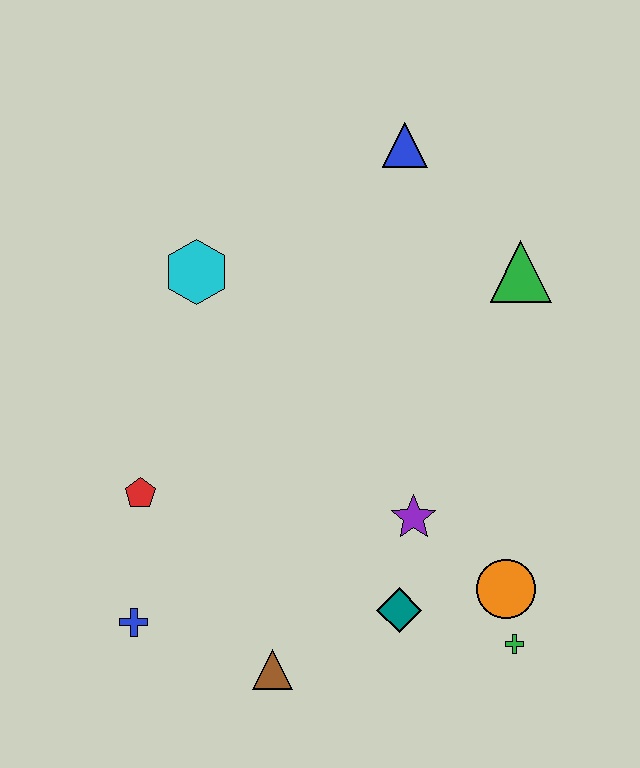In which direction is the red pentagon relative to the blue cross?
The red pentagon is above the blue cross.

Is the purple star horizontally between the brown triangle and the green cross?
Yes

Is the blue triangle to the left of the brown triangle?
No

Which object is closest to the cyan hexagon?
The red pentagon is closest to the cyan hexagon.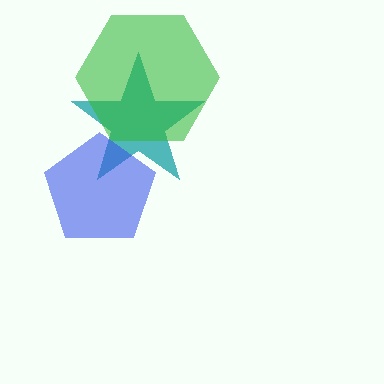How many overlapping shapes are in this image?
There are 3 overlapping shapes in the image.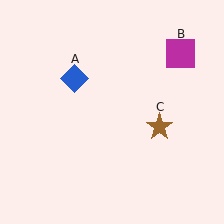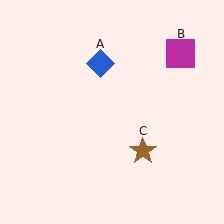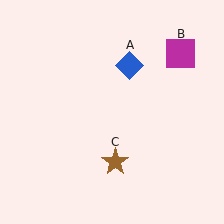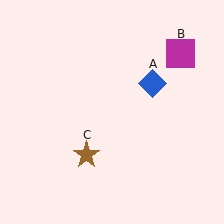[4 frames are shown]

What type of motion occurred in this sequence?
The blue diamond (object A), brown star (object C) rotated clockwise around the center of the scene.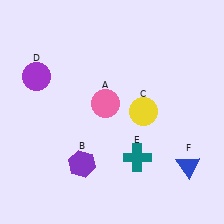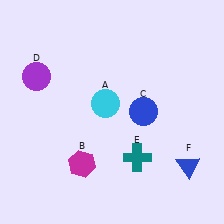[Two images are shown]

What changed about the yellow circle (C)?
In Image 1, C is yellow. In Image 2, it changed to blue.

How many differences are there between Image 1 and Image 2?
There are 3 differences between the two images.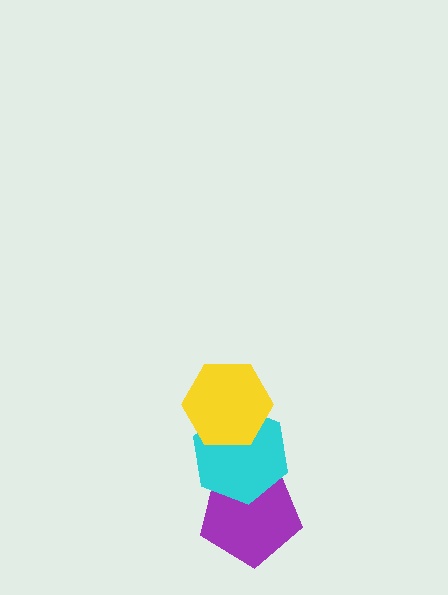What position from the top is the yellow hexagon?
The yellow hexagon is 1st from the top.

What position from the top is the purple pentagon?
The purple pentagon is 3rd from the top.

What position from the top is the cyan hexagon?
The cyan hexagon is 2nd from the top.